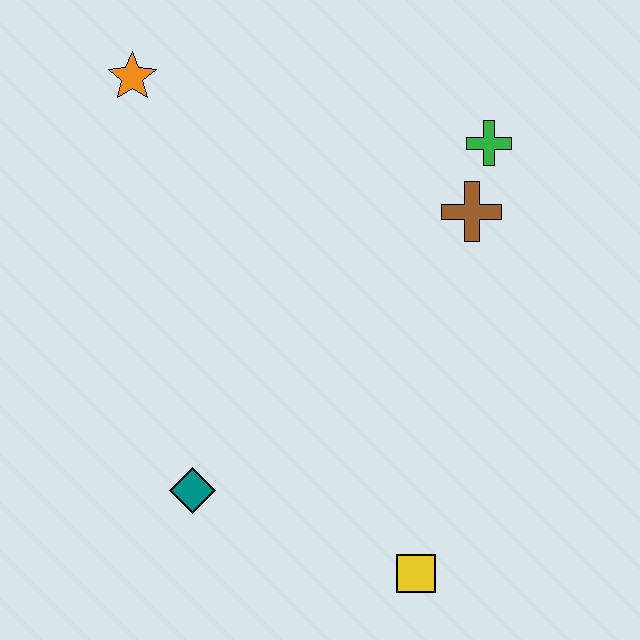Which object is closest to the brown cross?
The green cross is closest to the brown cross.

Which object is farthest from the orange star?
The yellow square is farthest from the orange star.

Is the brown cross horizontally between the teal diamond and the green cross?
Yes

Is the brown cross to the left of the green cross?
Yes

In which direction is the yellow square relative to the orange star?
The yellow square is below the orange star.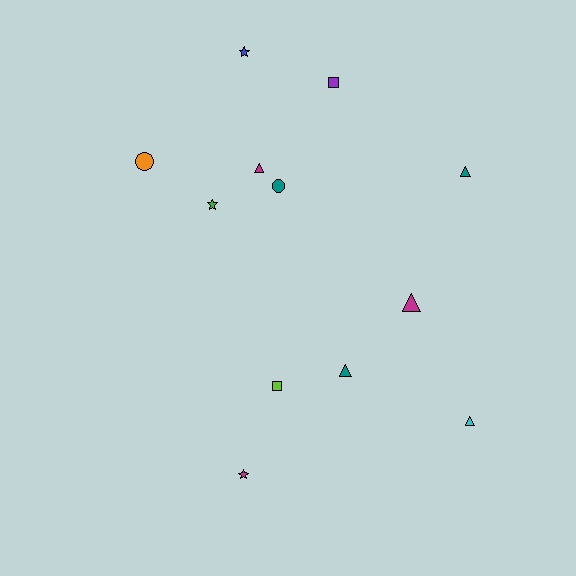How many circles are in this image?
There are 2 circles.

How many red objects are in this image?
There are no red objects.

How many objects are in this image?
There are 12 objects.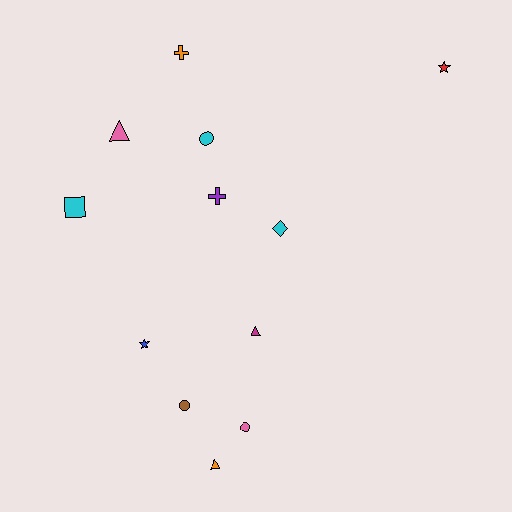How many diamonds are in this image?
There is 1 diamond.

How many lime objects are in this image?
There are no lime objects.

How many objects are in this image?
There are 12 objects.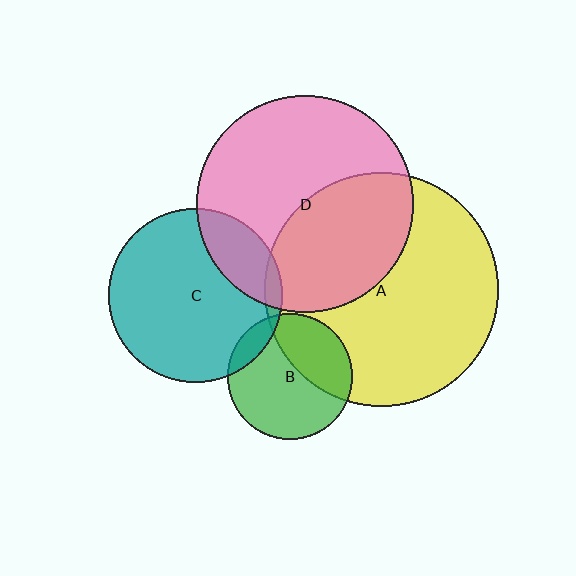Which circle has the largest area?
Circle A (yellow).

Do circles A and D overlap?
Yes.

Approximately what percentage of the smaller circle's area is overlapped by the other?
Approximately 40%.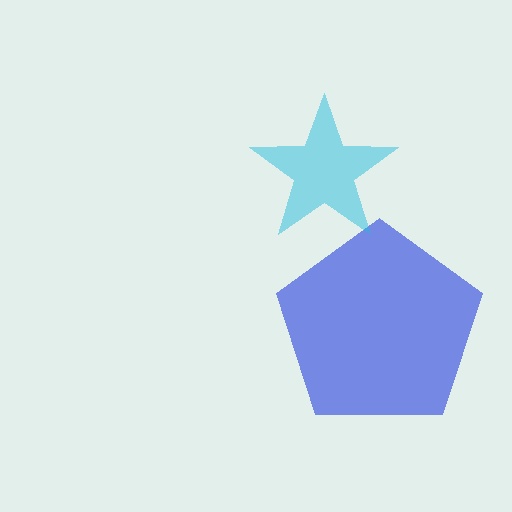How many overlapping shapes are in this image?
There are 2 overlapping shapes in the image.